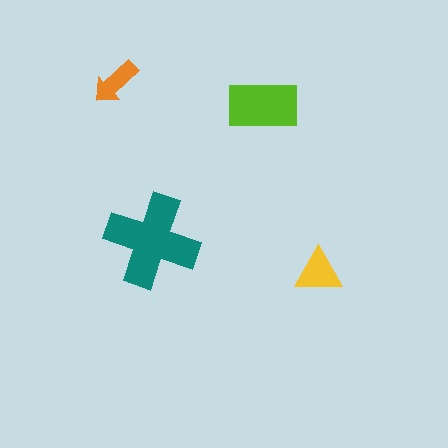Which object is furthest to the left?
The orange arrow is leftmost.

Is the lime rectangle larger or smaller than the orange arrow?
Larger.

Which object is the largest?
The teal cross.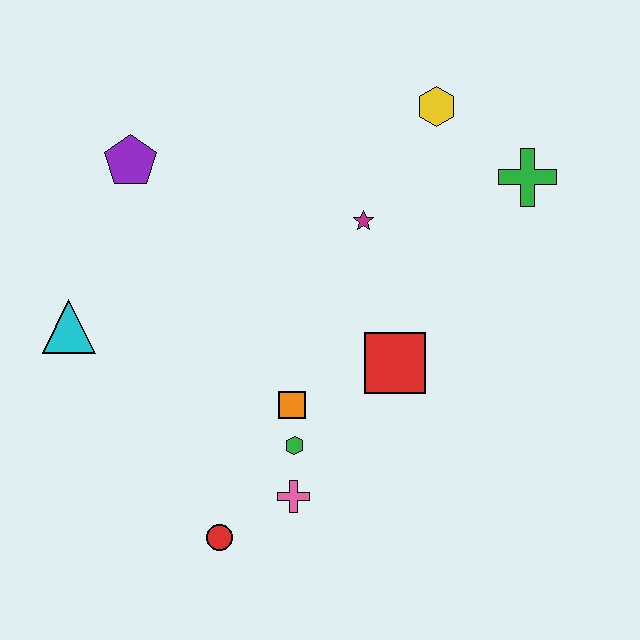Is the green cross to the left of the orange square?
No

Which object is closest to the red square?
The orange square is closest to the red square.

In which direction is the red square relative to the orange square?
The red square is to the right of the orange square.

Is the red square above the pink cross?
Yes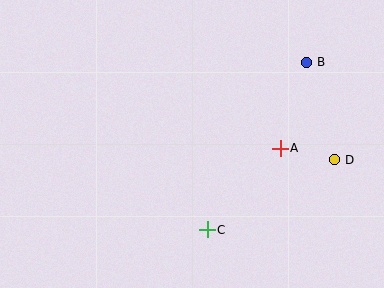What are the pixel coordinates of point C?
Point C is at (207, 230).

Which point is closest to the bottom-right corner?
Point D is closest to the bottom-right corner.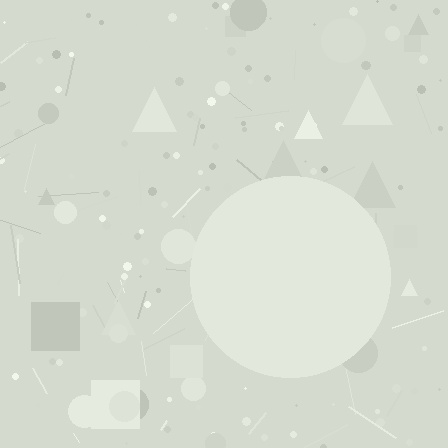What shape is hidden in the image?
A circle is hidden in the image.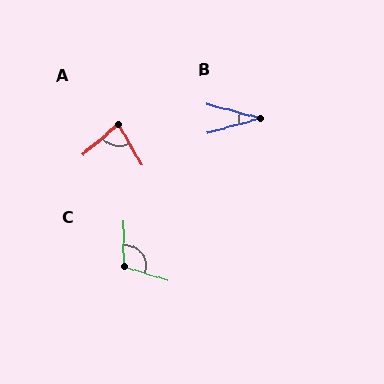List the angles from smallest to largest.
B (31°), A (79°), C (108°).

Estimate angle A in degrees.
Approximately 79 degrees.